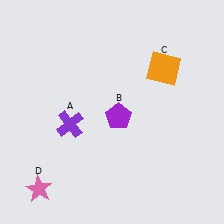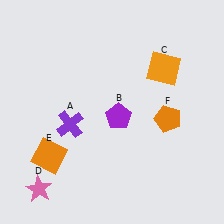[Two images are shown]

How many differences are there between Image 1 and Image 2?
There are 2 differences between the two images.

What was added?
An orange square (E), an orange pentagon (F) were added in Image 2.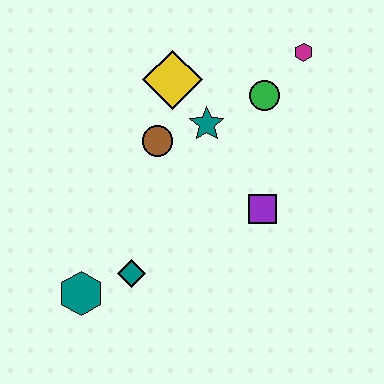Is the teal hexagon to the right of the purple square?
No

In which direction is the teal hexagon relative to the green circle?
The teal hexagon is below the green circle.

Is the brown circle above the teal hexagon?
Yes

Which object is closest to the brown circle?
The teal star is closest to the brown circle.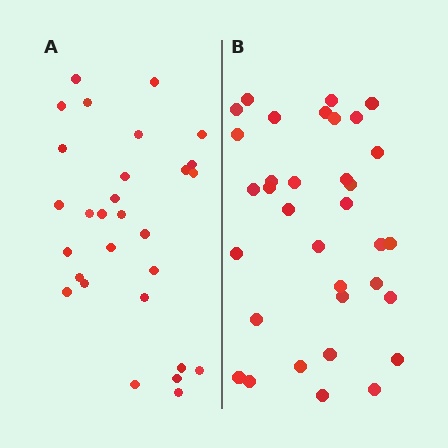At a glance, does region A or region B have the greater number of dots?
Region B (the right region) has more dots.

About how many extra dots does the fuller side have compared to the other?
Region B has about 5 more dots than region A.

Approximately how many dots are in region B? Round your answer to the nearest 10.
About 30 dots. (The exact count is 34, which rounds to 30.)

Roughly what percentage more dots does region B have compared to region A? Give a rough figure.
About 15% more.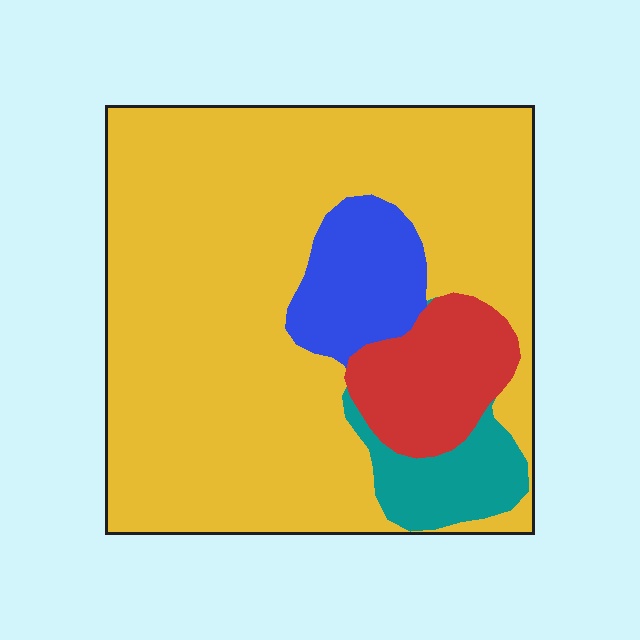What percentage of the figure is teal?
Teal takes up less than a quarter of the figure.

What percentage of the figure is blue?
Blue takes up less than a quarter of the figure.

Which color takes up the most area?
Yellow, at roughly 75%.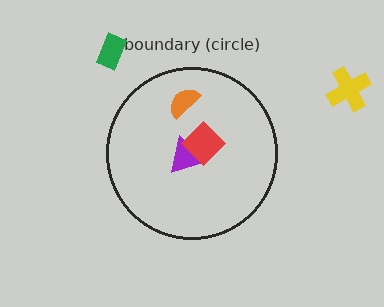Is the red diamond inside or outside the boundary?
Inside.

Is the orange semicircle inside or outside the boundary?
Inside.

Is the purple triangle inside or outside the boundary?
Inside.